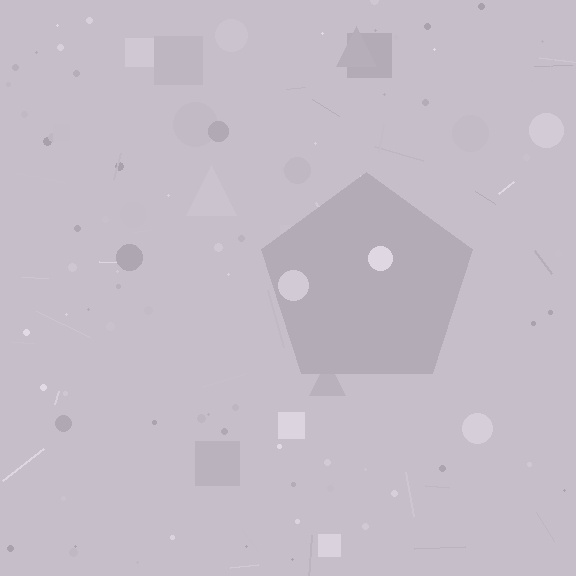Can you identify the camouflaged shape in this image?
The camouflaged shape is a pentagon.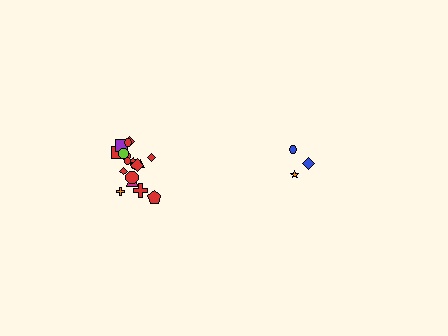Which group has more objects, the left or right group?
The left group.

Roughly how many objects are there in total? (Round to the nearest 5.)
Roughly 20 objects in total.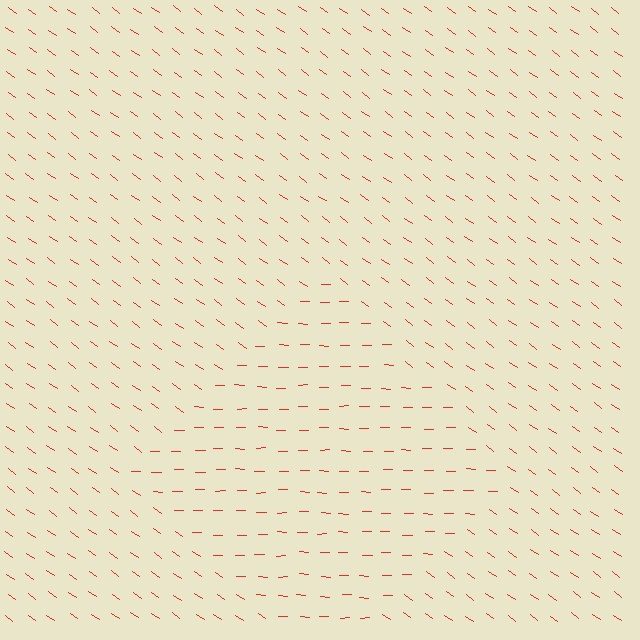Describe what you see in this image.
The image is filled with small red line segments. A diamond region in the image has lines oriented differently from the surrounding lines, creating a visible texture boundary.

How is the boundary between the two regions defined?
The boundary is defined purely by a change in line orientation (approximately 35 degrees difference). All lines are the same color and thickness.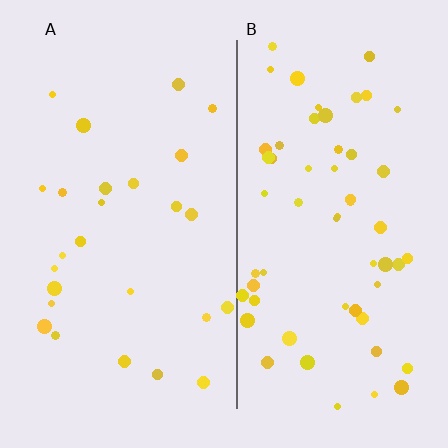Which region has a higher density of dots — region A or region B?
B (the right).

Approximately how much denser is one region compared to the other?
Approximately 2.2× — region B over region A.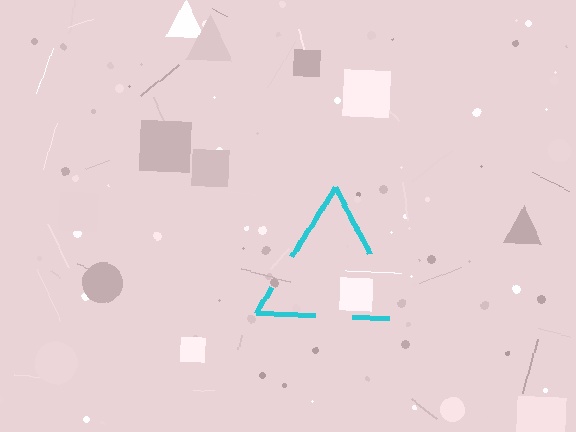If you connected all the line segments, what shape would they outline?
They would outline a triangle.